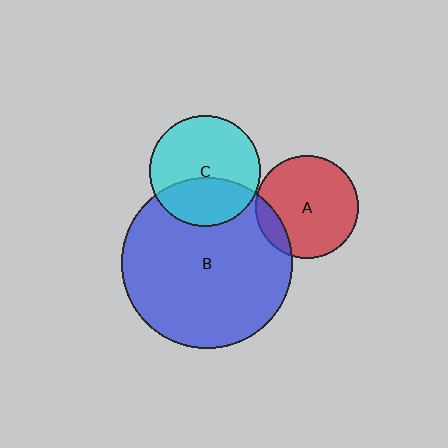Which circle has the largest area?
Circle B (blue).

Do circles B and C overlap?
Yes.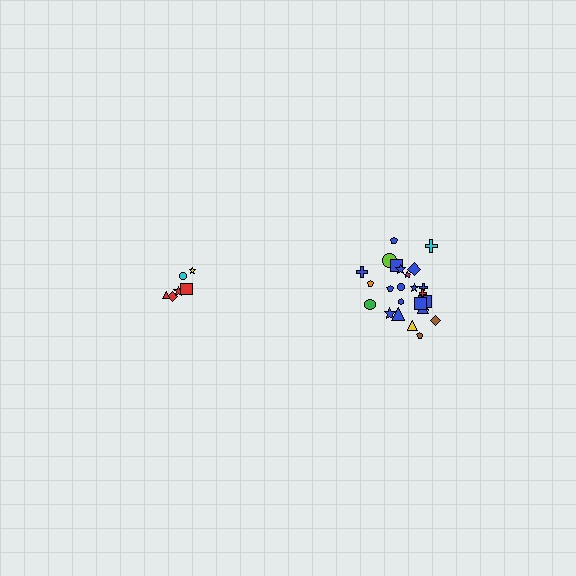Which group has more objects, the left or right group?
The right group.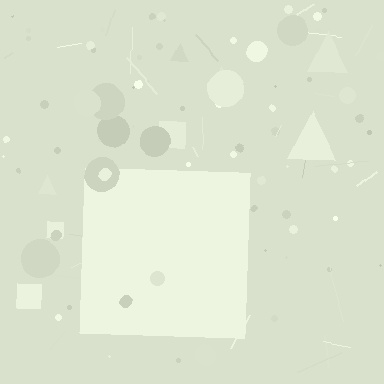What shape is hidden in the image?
A square is hidden in the image.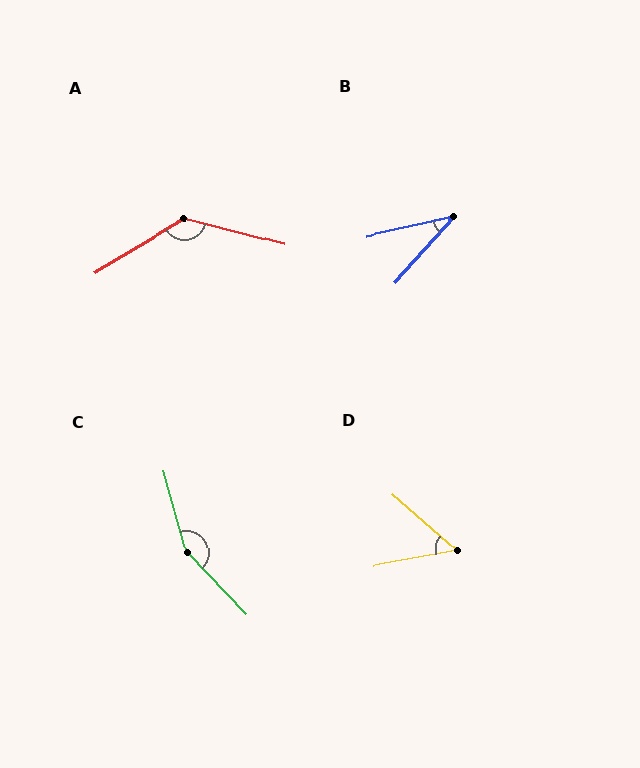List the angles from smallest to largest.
B (35°), D (52°), A (134°), C (152°).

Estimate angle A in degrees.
Approximately 134 degrees.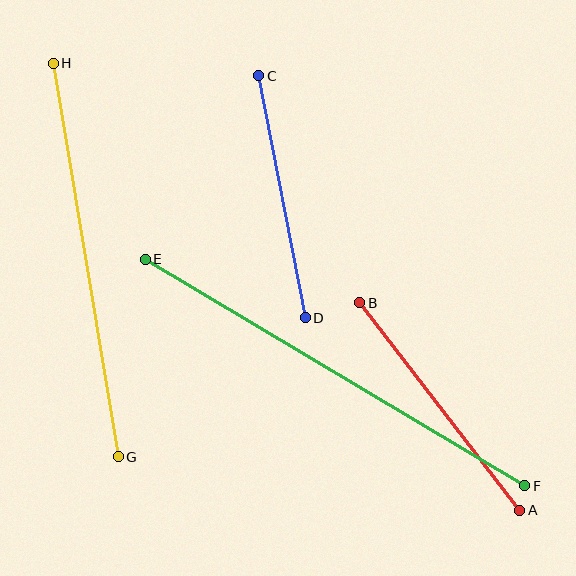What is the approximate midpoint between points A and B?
The midpoint is at approximately (440, 407) pixels.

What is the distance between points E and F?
The distance is approximately 442 pixels.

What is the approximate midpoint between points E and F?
The midpoint is at approximately (335, 372) pixels.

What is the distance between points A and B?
The distance is approximately 262 pixels.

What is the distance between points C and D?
The distance is approximately 246 pixels.